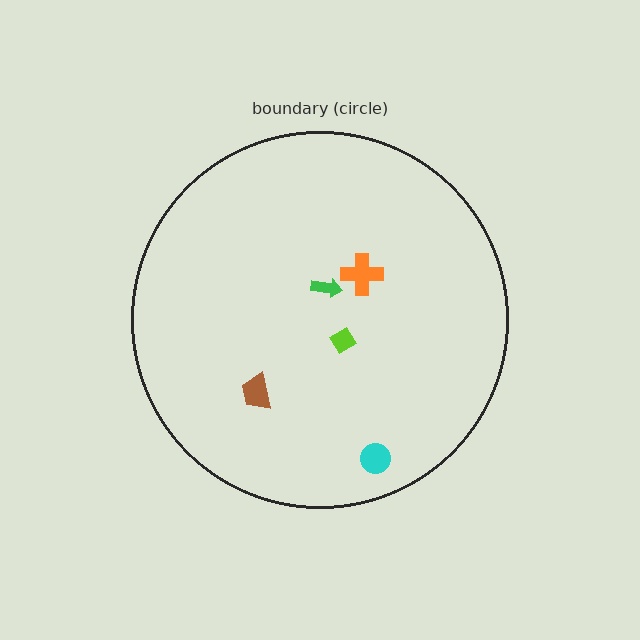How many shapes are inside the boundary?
5 inside, 0 outside.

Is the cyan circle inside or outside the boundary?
Inside.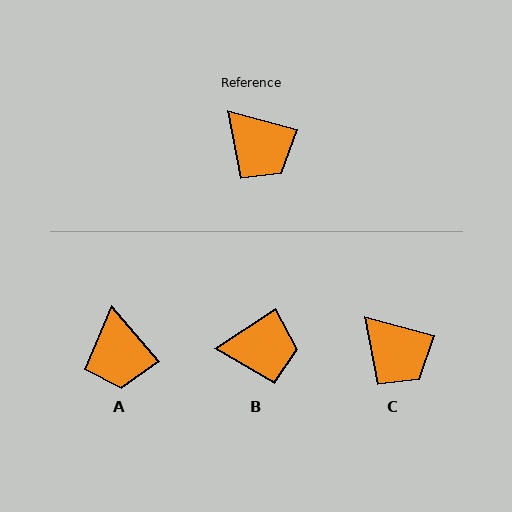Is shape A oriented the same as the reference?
No, it is off by about 35 degrees.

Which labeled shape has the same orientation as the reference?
C.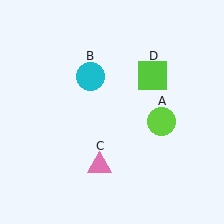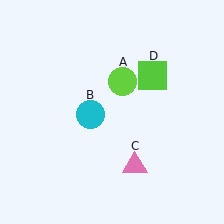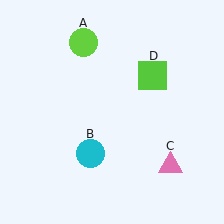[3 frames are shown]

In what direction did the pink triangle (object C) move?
The pink triangle (object C) moved right.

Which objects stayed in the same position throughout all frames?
Lime square (object D) remained stationary.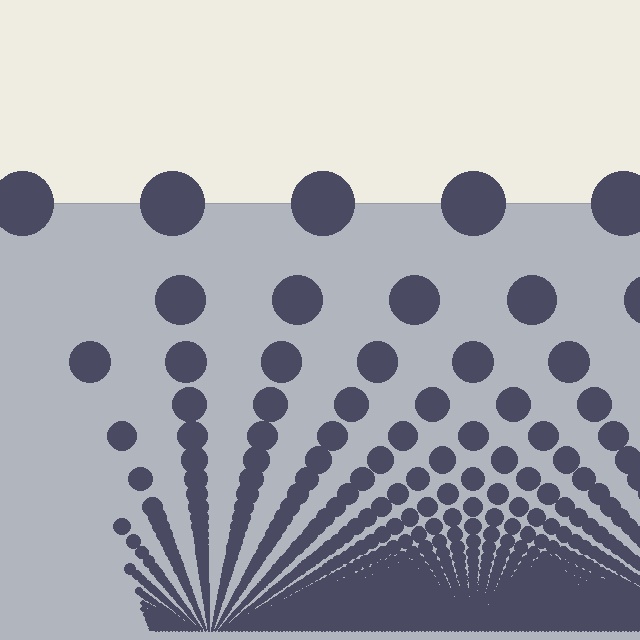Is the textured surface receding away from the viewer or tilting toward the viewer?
The surface appears to tilt toward the viewer. Texture elements get larger and sparser toward the top.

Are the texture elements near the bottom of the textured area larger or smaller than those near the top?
Smaller. The gradient is inverted — elements near the bottom are smaller and denser.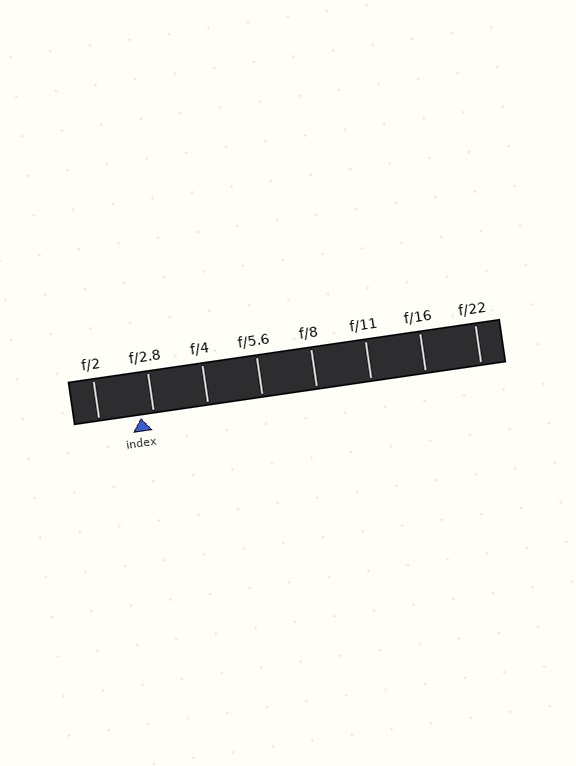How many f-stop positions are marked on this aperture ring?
There are 8 f-stop positions marked.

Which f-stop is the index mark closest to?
The index mark is closest to f/2.8.